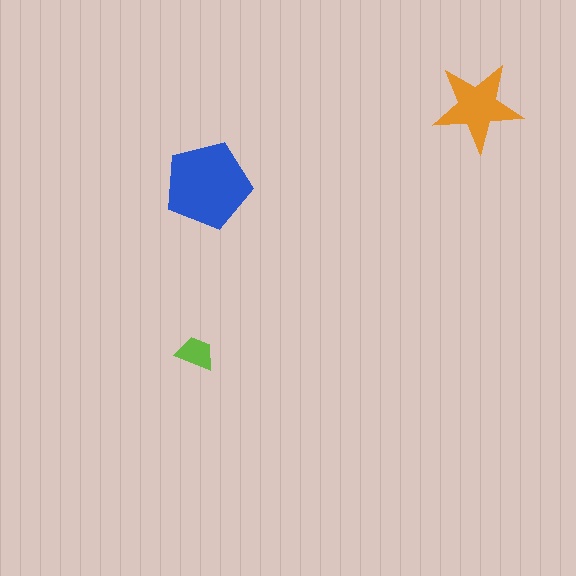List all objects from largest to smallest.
The blue pentagon, the orange star, the lime trapezoid.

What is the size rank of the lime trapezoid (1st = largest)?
3rd.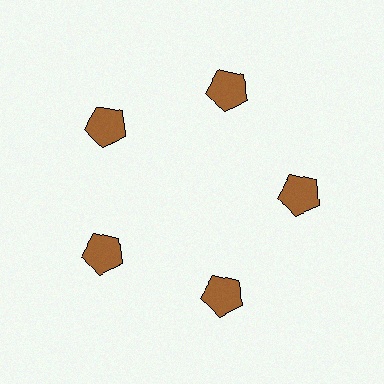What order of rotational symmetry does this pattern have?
This pattern has 5-fold rotational symmetry.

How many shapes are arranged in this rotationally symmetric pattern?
There are 5 shapes, arranged in 5 groups of 1.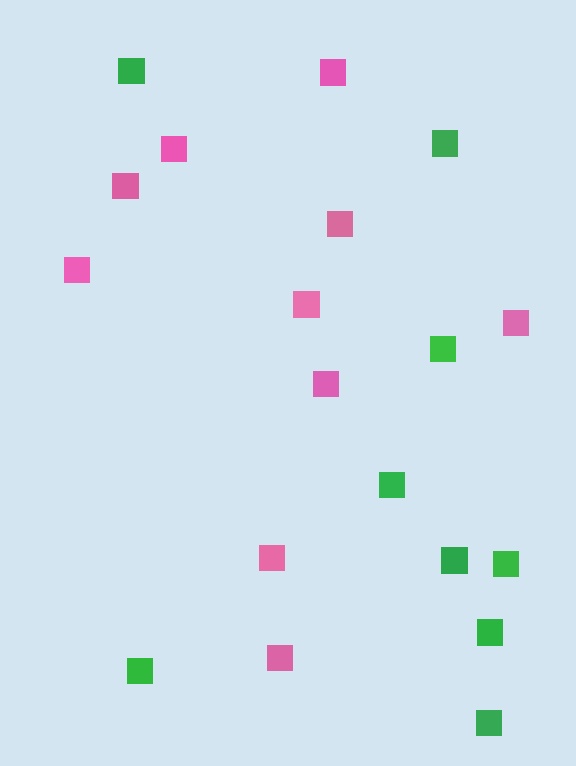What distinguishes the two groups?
There are 2 groups: one group of pink squares (10) and one group of green squares (9).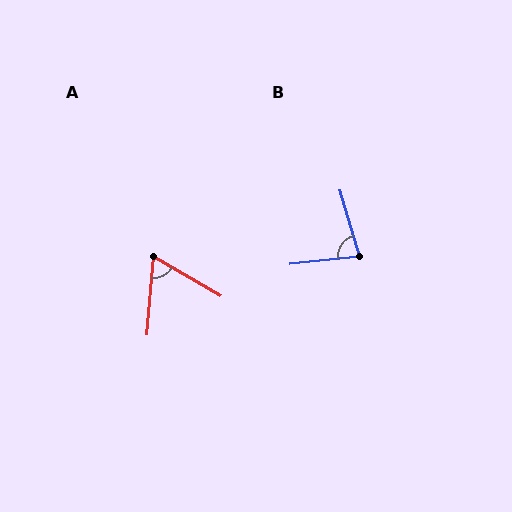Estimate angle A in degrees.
Approximately 64 degrees.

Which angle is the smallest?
A, at approximately 64 degrees.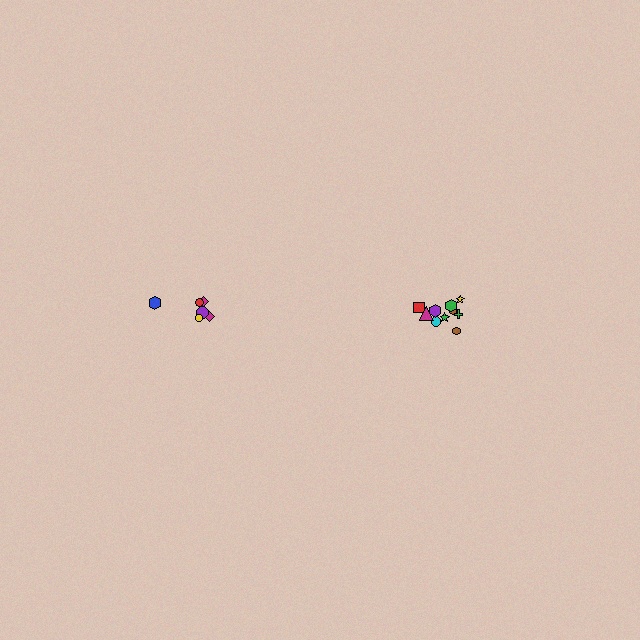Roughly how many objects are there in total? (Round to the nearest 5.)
Roughly 15 objects in total.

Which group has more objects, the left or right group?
The right group.